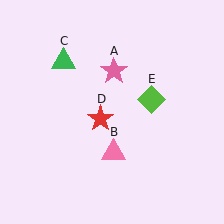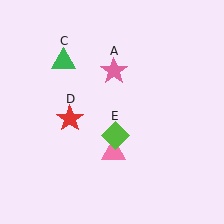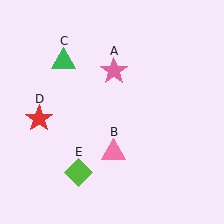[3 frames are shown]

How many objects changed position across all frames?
2 objects changed position: red star (object D), lime diamond (object E).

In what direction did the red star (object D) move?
The red star (object D) moved left.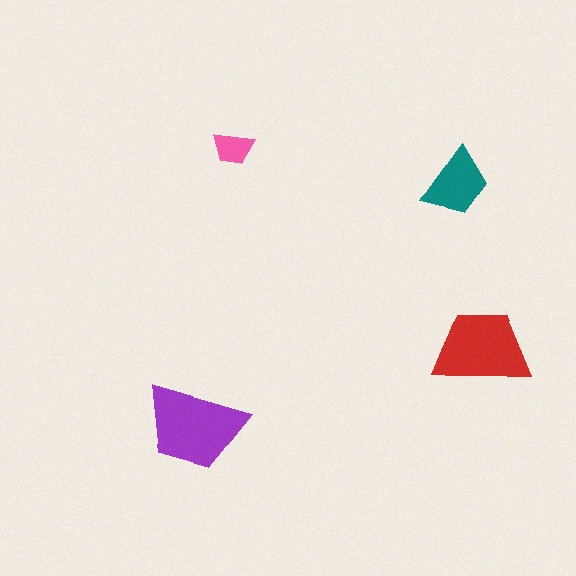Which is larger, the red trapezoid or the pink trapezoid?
The red one.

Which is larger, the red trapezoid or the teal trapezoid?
The red one.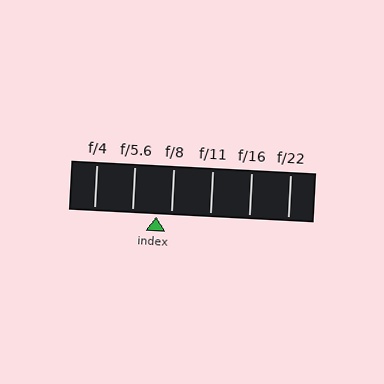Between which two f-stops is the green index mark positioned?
The index mark is between f/5.6 and f/8.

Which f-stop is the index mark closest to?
The index mark is closest to f/8.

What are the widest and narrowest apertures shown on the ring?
The widest aperture shown is f/4 and the narrowest is f/22.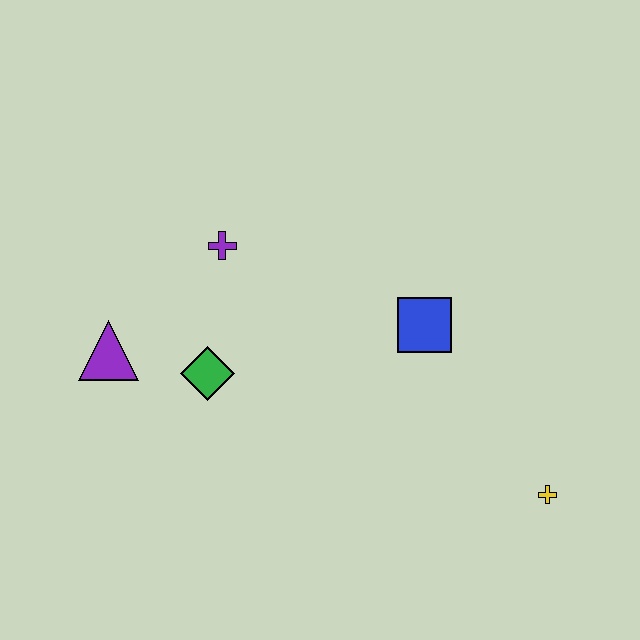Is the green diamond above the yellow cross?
Yes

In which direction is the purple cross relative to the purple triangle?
The purple cross is to the right of the purple triangle.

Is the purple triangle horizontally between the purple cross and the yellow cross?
No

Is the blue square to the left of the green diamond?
No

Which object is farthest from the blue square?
The purple triangle is farthest from the blue square.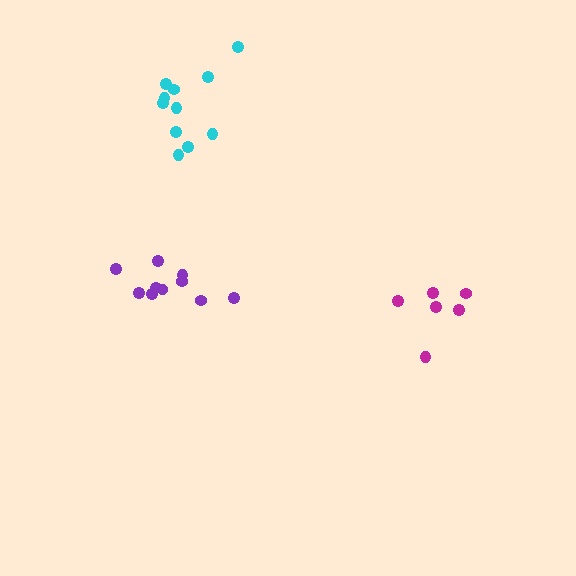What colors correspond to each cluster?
The clusters are colored: magenta, cyan, purple.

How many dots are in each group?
Group 1: 6 dots, Group 2: 11 dots, Group 3: 10 dots (27 total).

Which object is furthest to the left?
The purple cluster is leftmost.